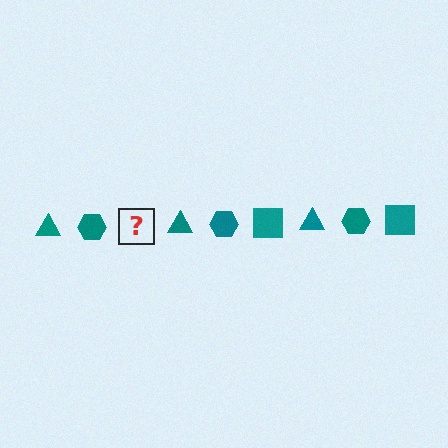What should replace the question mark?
The question mark should be replaced with a teal square.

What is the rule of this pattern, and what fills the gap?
The rule is that the pattern cycles through triangle, hexagon, square shapes in teal. The gap should be filled with a teal square.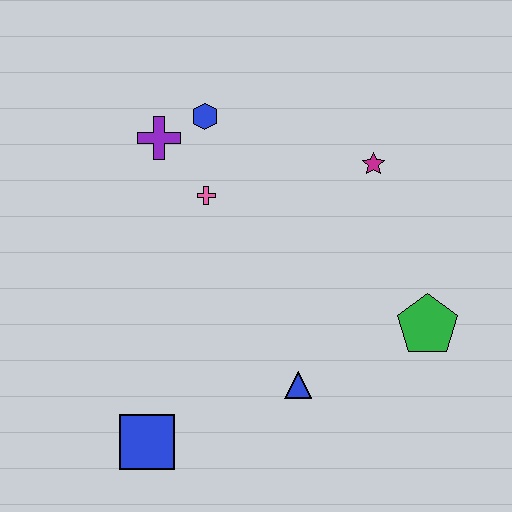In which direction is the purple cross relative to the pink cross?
The purple cross is above the pink cross.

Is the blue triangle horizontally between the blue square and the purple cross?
No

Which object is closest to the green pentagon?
The blue triangle is closest to the green pentagon.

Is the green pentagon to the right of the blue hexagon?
Yes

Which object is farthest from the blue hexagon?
The blue square is farthest from the blue hexagon.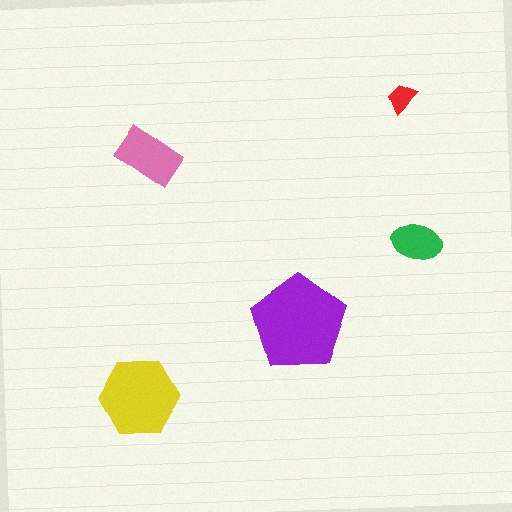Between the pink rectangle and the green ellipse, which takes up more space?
The pink rectangle.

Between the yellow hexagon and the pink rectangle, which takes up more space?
The yellow hexagon.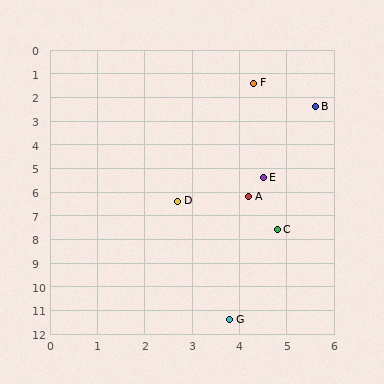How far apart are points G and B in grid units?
Points G and B are about 9.2 grid units apart.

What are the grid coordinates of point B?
Point B is at approximately (5.6, 2.4).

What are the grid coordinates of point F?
Point F is at approximately (4.3, 1.4).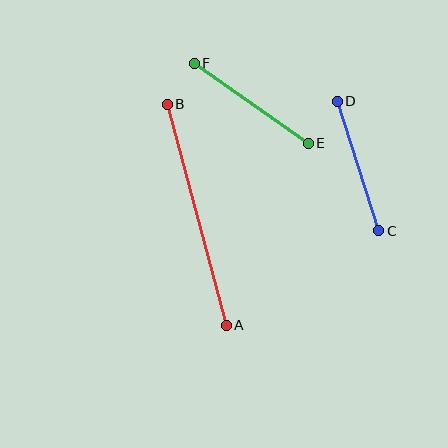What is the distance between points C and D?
The distance is approximately 136 pixels.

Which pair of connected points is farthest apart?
Points A and B are farthest apart.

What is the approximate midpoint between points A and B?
The midpoint is at approximately (197, 215) pixels.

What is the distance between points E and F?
The distance is approximately 139 pixels.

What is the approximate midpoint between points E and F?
The midpoint is at approximately (251, 103) pixels.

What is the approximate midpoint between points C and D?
The midpoint is at approximately (358, 166) pixels.